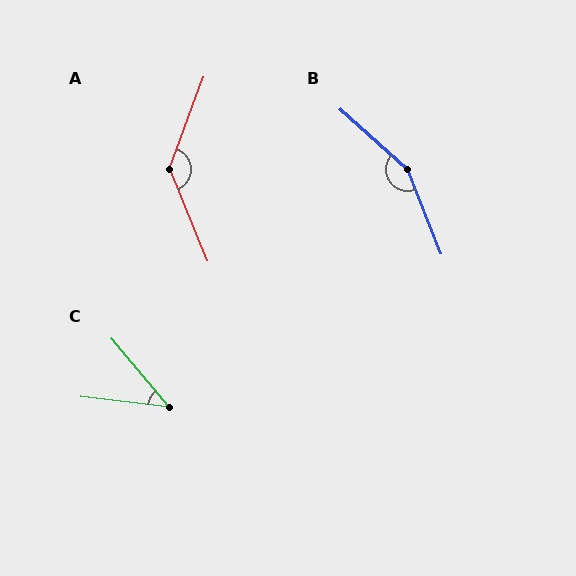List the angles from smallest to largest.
C (43°), A (137°), B (153°).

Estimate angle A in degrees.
Approximately 137 degrees.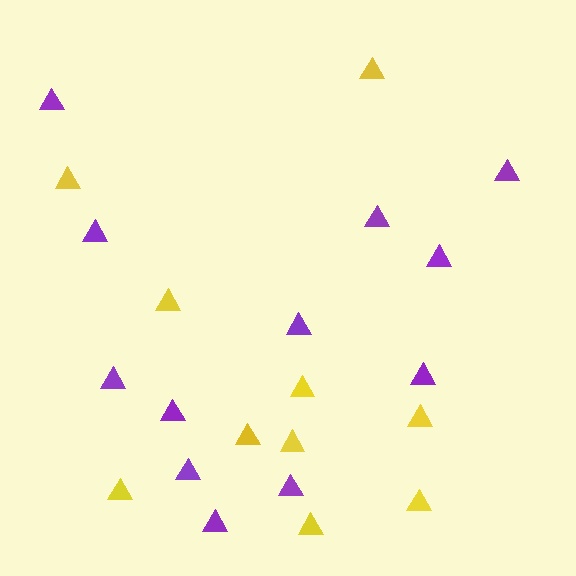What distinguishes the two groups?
There are 2 groups: one group of yellow triangles (10) and one group of purple triangles (12).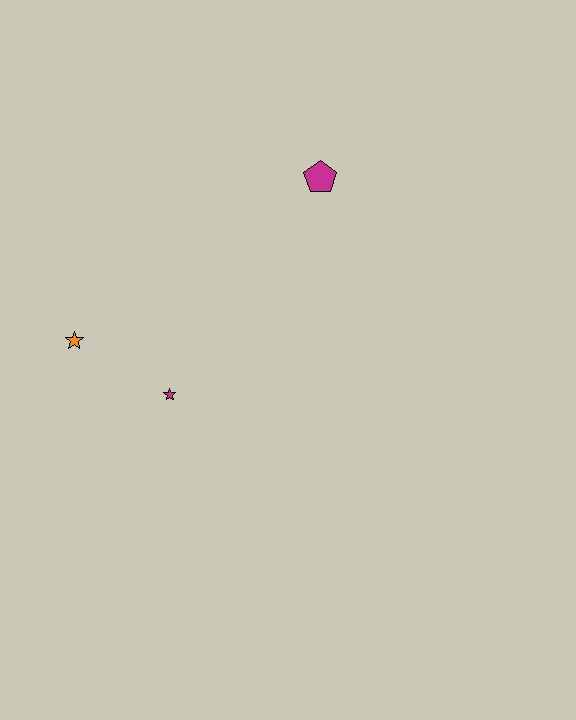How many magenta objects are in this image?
There are 2 magenta objects.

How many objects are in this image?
There are 3 objects.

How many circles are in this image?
There are no circles.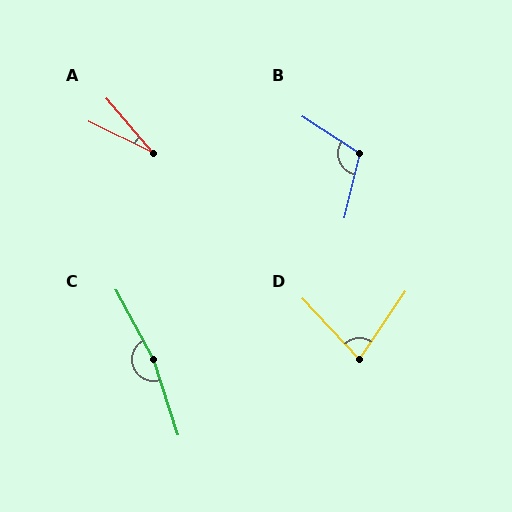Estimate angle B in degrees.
Approximately 109 degrees.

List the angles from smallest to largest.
A (23°), D (77°), B (109°), C (169°).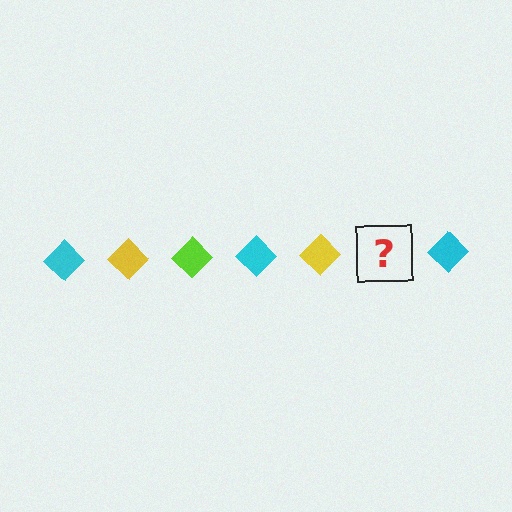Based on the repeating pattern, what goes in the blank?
The blank should be a lime diamond.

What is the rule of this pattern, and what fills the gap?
The rule is that the pattern cycles through cyan, yellow, lime diamonds. The gap should be filled with a lime diamond.